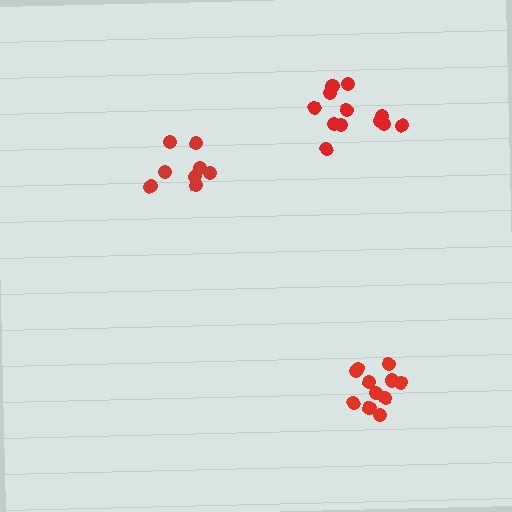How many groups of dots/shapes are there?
There are 3 groups.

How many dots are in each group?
Group 1: 11 dots, Group 2: 8 dots, Group 3: 12 dots (31 total).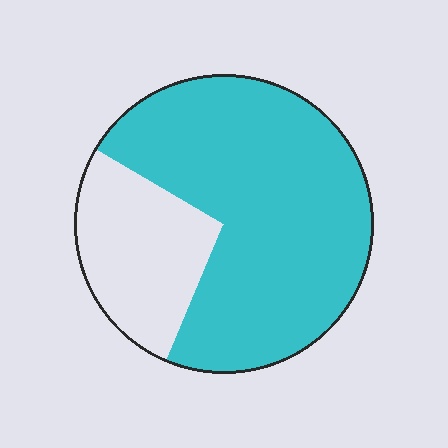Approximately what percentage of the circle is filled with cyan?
Approximately 75%.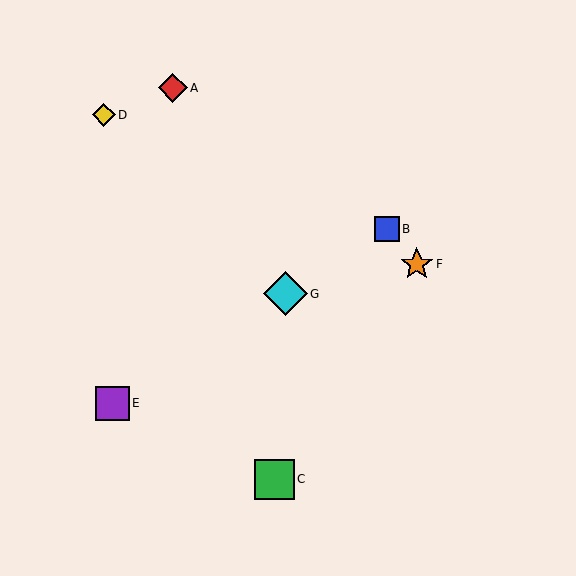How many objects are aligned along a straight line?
3 objects (B, E, G) are aligned along a straight line.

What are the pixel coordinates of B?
Object B is at (387, 229).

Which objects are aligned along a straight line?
Objects B, E, G are aligned along a straight line.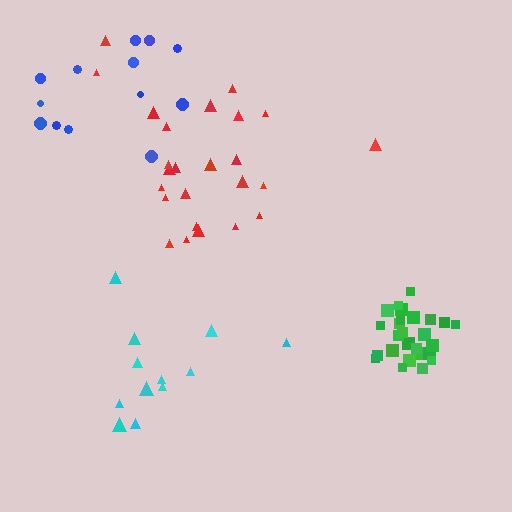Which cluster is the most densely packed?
Green.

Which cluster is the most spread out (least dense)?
Blue.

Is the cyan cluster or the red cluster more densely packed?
Cyan.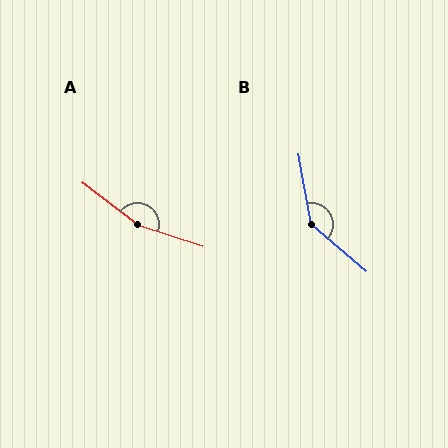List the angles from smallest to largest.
B (140°), A (161°).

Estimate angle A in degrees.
Approximately 161 degrees.